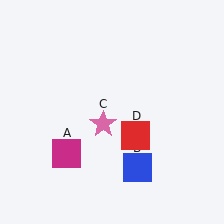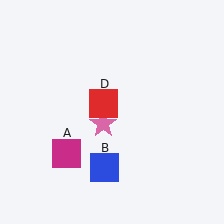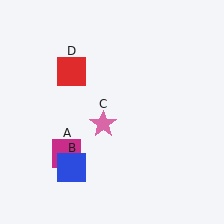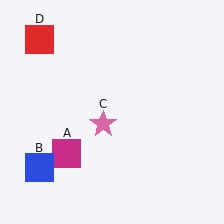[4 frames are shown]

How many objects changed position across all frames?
2 objects changed position: blue square (object B), red square (object D).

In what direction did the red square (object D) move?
The red square (object D) moved up and to the left.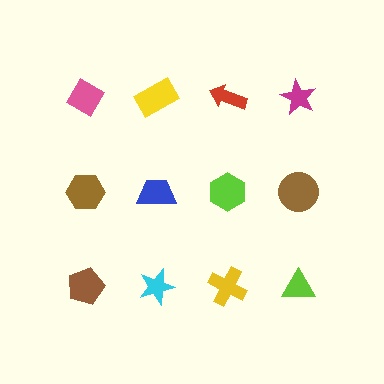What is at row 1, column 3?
A red arrow.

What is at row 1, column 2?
A yellow rectangle.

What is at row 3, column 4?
A lime triangle.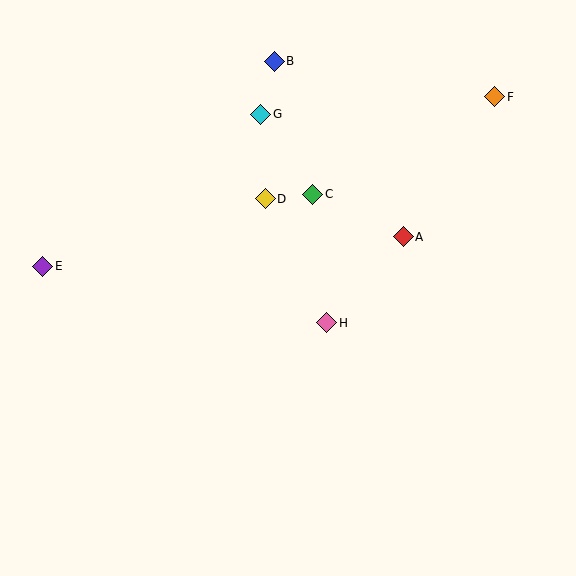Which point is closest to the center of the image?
Point H at (327, 323) is closest to the center.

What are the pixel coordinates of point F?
Point F is at (495, 97).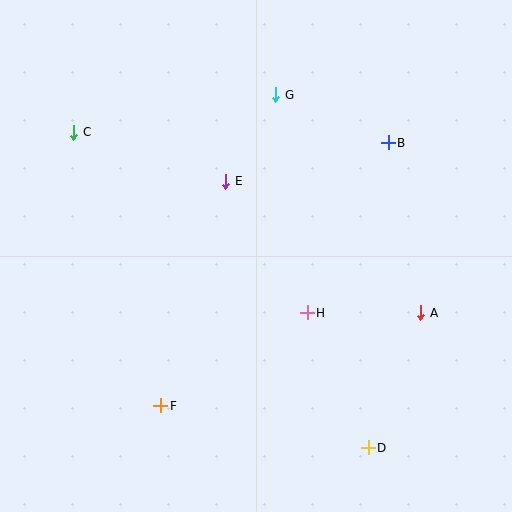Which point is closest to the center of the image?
Point H at (307, 313) is closest to the center.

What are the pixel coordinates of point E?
Point E is at (226, 181).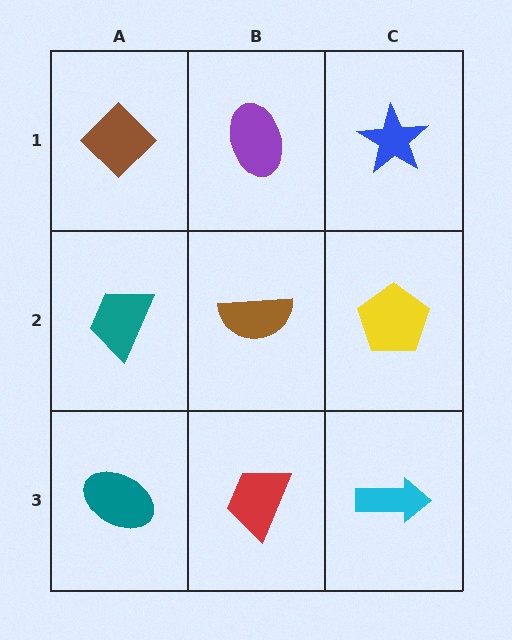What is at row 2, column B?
A brown semicircle.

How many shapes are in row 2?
3 shapes.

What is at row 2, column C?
A yellow pentagon.